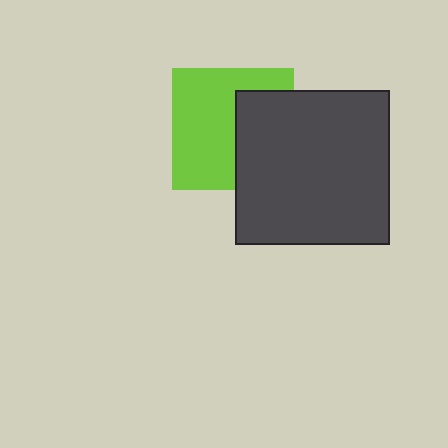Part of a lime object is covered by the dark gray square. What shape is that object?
It is a square.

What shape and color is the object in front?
The object in front is a dark gray square.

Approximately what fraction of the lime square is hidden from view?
Roughly 39% of the lime square is hidden behind the dark gray square.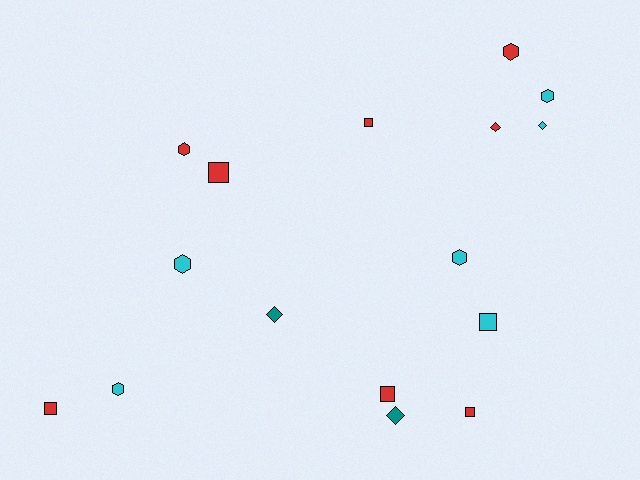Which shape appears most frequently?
Hexagon, with 6 objects.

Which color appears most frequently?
Red, with 8 objects.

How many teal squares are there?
There are no teal squares.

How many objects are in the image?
There are 16 objects.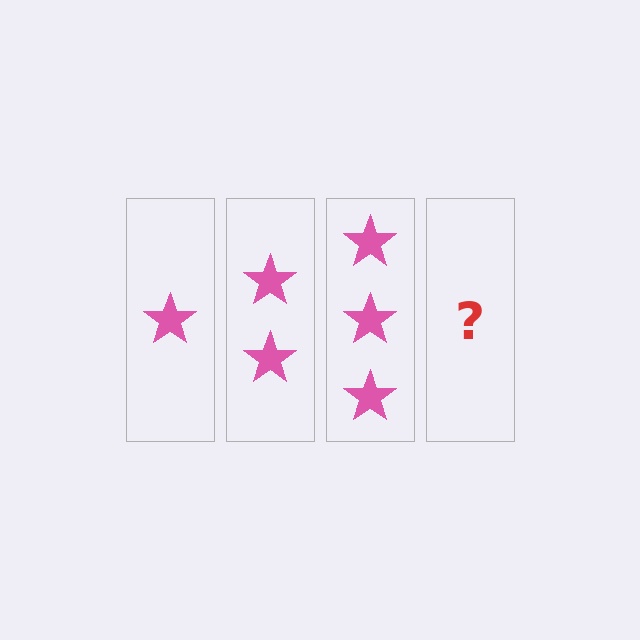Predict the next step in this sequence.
The next step is 4 stars.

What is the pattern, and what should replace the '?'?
The pattern is that each step adds one more star. The '?' should be 4 stars.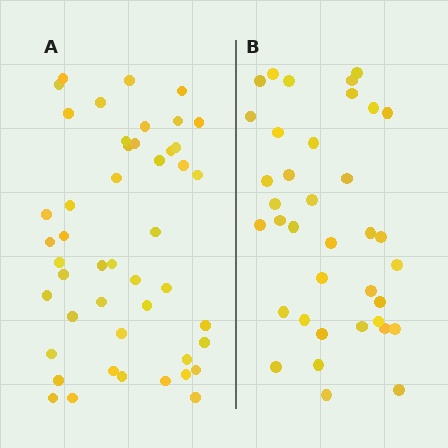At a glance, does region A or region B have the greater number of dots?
Region A (the left region) has more dots.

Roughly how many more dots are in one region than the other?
Region A has roughly 10 or so more dots than region B.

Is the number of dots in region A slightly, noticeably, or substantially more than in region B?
Region A has noticeably more, but not dramatically so. The ratio is roughly 1.3 to 1.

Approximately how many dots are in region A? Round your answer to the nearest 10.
About 50 dots. (The exact count is 47, which rounds to 50.)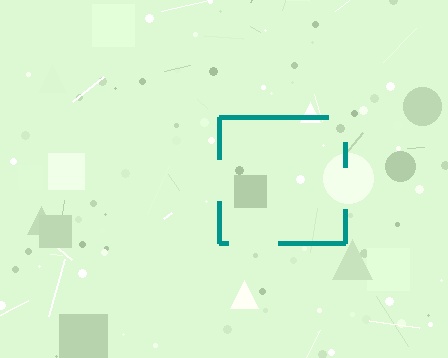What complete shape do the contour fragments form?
The contour fragments form a square.